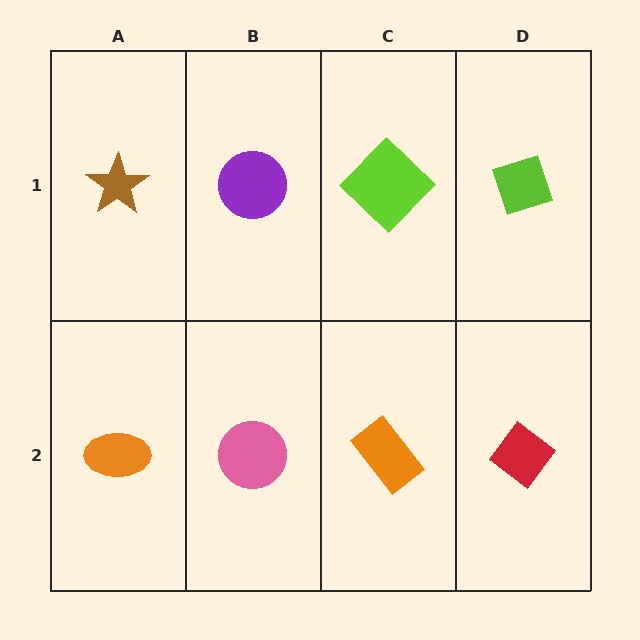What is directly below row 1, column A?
An orange ellipse.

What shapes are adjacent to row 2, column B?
A purple circle (row 1, column B), an orange ellipse (row 2, column A), an orange rectangle (row 2, column C).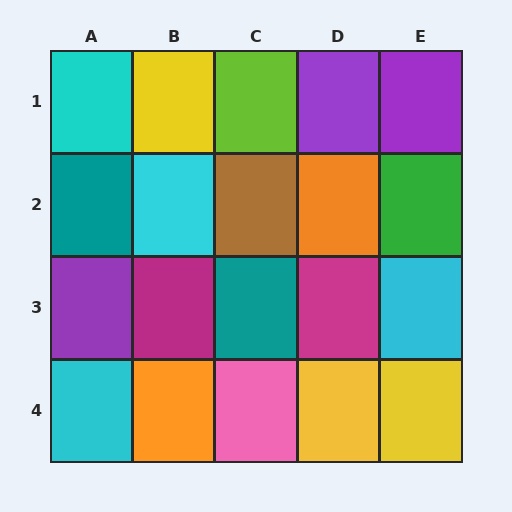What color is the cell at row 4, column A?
Cyan.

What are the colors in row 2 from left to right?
Teal, cyan, brown, orange, green.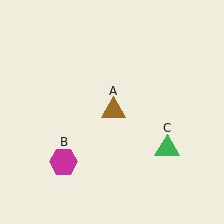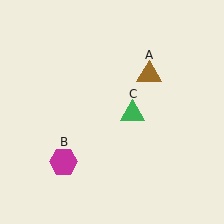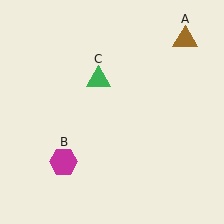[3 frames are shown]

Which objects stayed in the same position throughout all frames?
Magenta hexagon (object B) remained stationary.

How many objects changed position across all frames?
2 objects changed position: brown triangle (object A), green triangle (object C).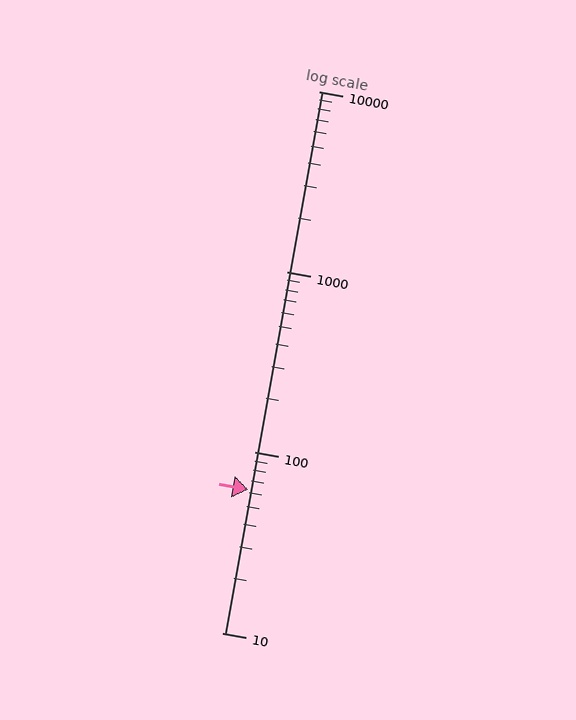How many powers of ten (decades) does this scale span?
The scale spans 3 decades, from 10 to 10000.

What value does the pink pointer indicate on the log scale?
The pointer indicates approximately 62.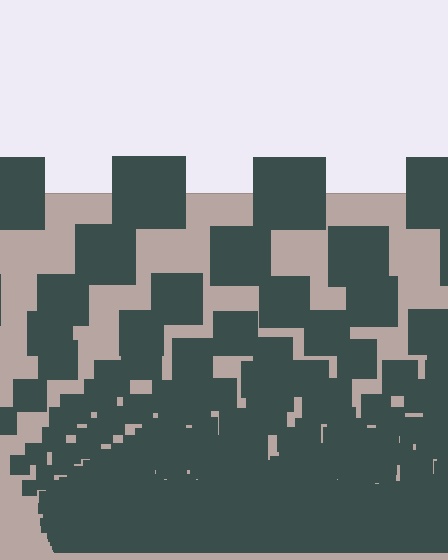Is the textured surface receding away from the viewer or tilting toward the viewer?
The surface appears to tilt toward the viewer. Texture elements get larger and sparser toward the top.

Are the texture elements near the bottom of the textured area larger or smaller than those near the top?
Smaller. The gradient is inverted — elements near the bottom are smaller and denser.